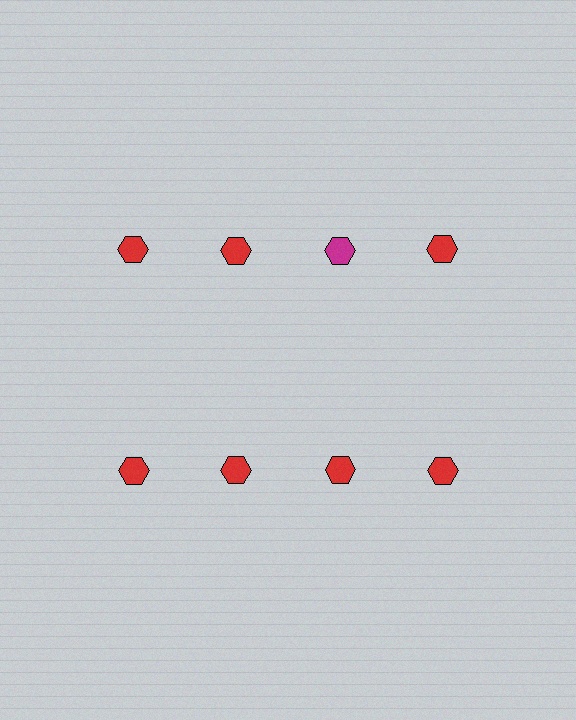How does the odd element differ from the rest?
It has a different color: magenta instead of red.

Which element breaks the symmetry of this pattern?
The magenta hexagon in the top row, center column breaks the symmetry. All other shapes are red hexagons.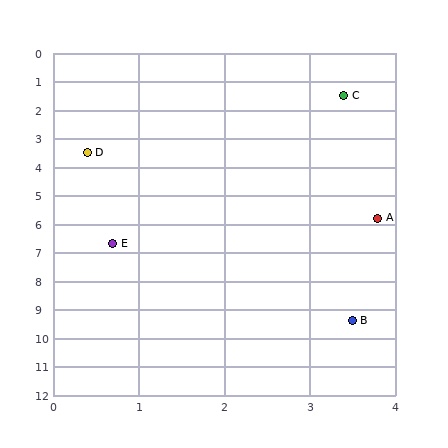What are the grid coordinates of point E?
Point E is at approximately (0.7, 6.7).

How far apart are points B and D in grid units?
Points B and D are about 6.7 grid units apart.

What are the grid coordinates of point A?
Point A is at approximately (3.8, 5.8).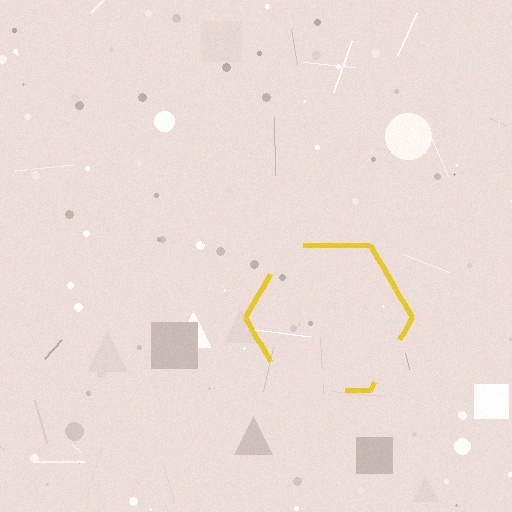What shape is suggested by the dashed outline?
The dashed outline suggests a hexagon.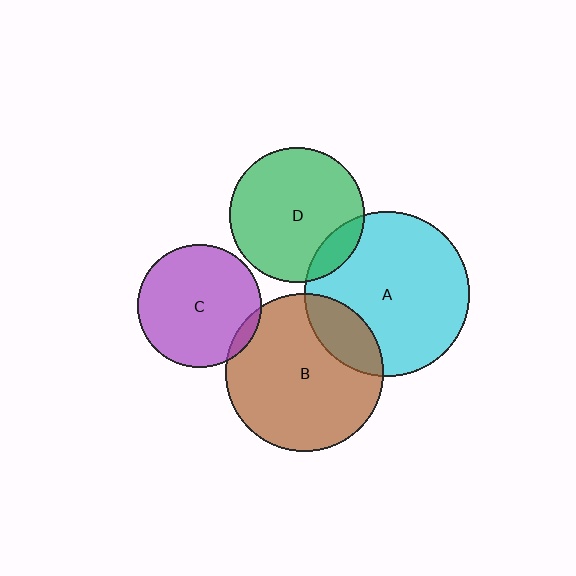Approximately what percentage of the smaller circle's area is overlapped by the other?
Approximately 5%.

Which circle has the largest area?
Circle A (cyan).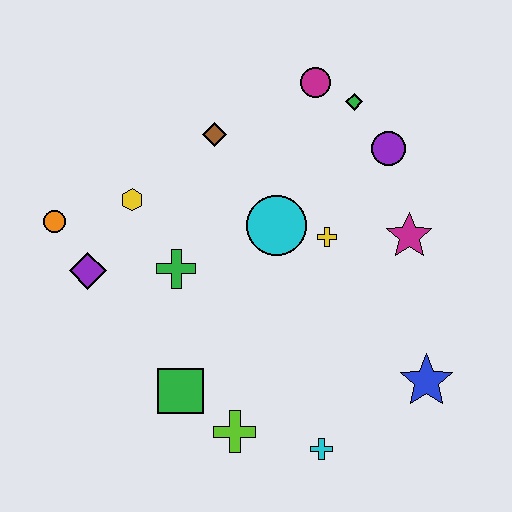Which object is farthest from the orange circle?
The blue star is farthest from the orange circle.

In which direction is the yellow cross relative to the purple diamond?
The yellow cross is to the right of the purple diamond.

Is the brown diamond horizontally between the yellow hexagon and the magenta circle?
Yes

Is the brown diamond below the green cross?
No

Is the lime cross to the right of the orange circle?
Yes